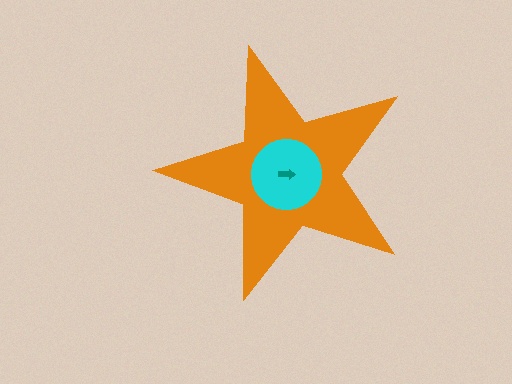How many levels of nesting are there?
3.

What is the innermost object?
The teal arrow.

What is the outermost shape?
The orange star.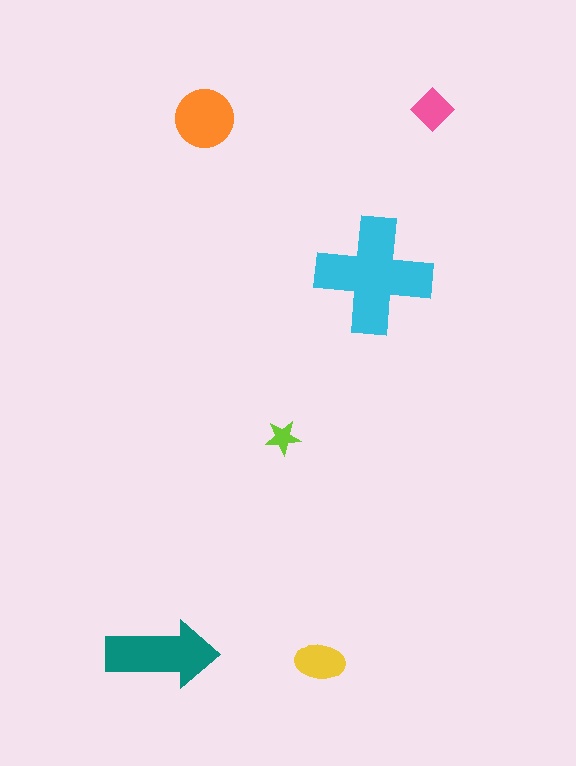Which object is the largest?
The cyan cross.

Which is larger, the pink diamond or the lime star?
The pink diamond.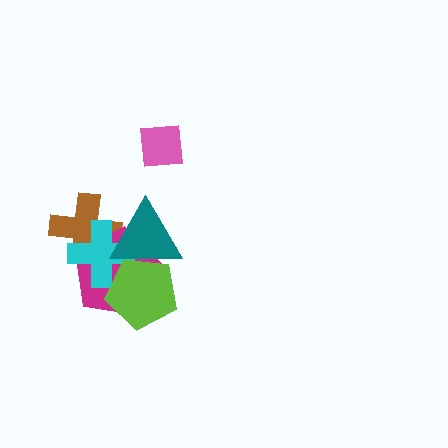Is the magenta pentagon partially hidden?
Yes, it is partially covered by another shape.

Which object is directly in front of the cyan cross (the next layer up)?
The teal triangle is directly in front of the cyan cross.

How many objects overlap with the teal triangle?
4 objects overlap with the teal triangle.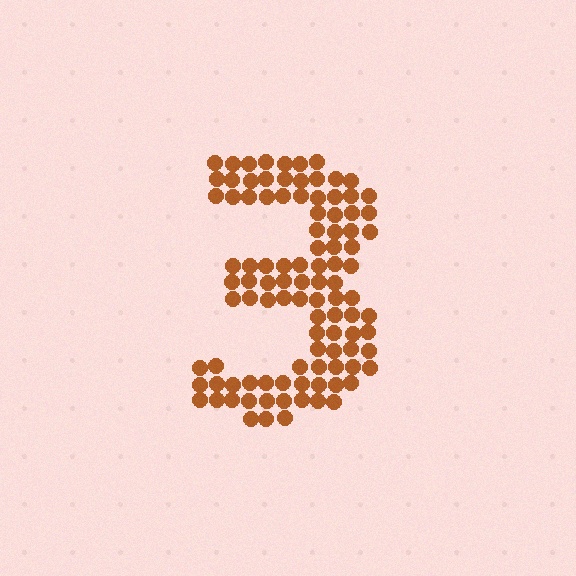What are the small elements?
The small elements are circles.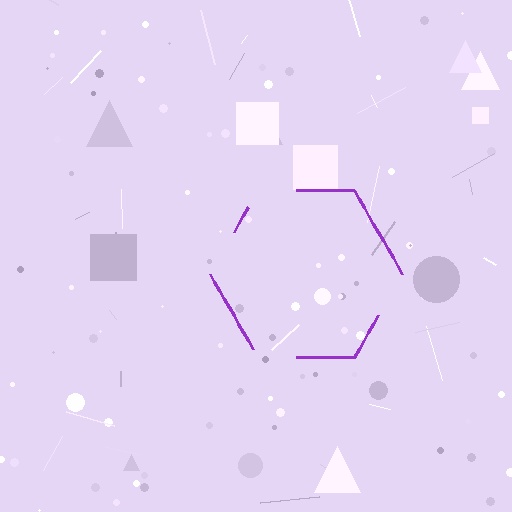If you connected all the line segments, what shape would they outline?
They would outline a hexagon.